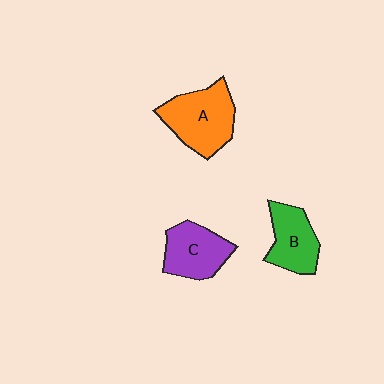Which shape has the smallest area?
Shape B (green).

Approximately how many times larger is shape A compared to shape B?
Approximately 1.4 times.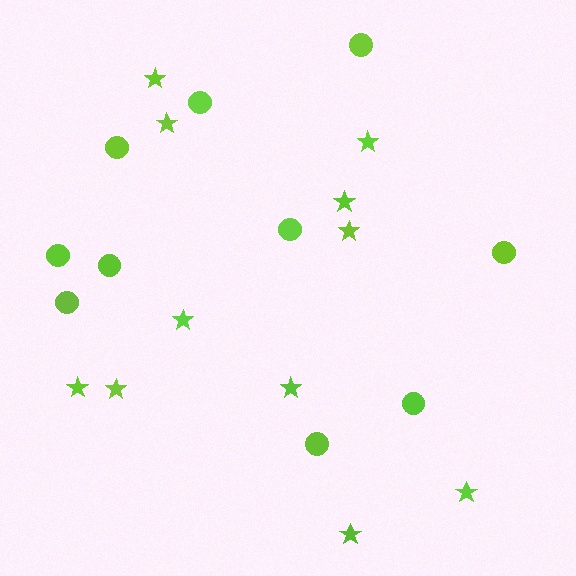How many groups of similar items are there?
There are 2 groups: one group of circles (10) and one group of stars (11).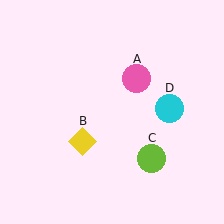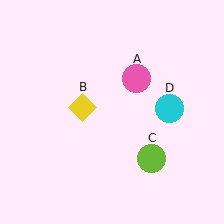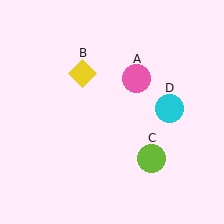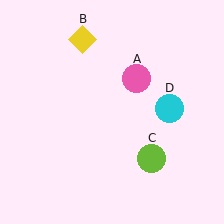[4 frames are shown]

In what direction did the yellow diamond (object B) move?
The yellow diamond (object B) moved up.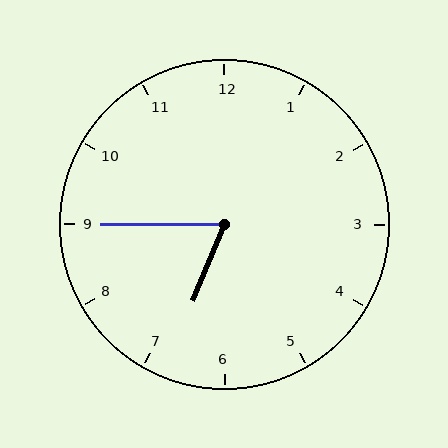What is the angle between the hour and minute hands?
Approximately 68 degrees.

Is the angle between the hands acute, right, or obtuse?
It is acute.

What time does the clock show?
6:45.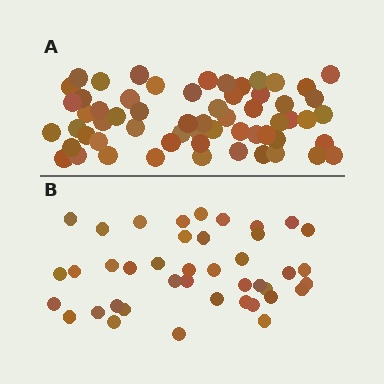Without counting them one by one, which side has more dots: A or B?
Region A (the top region) has more dots.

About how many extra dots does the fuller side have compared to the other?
Region A has approximately 20 more dots than region B.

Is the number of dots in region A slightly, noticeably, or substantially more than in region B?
Region A has substantially more. The ratio is roughly 1.5 to 1.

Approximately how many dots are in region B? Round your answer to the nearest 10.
About 40 dots. (The exact count is 41, which rounds to 40.)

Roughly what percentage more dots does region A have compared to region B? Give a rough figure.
About 45% more.